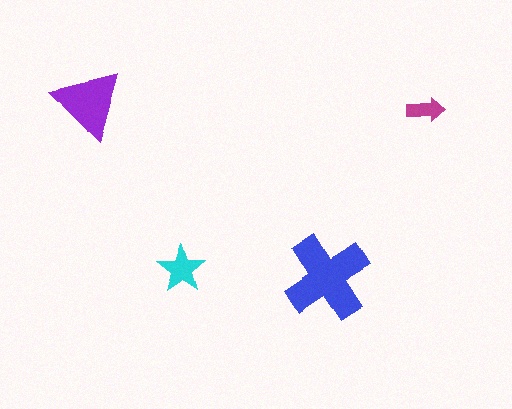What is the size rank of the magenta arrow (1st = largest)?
4th.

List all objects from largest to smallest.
The blue cross, the purple triangle, the cyan star, the magenta arrow.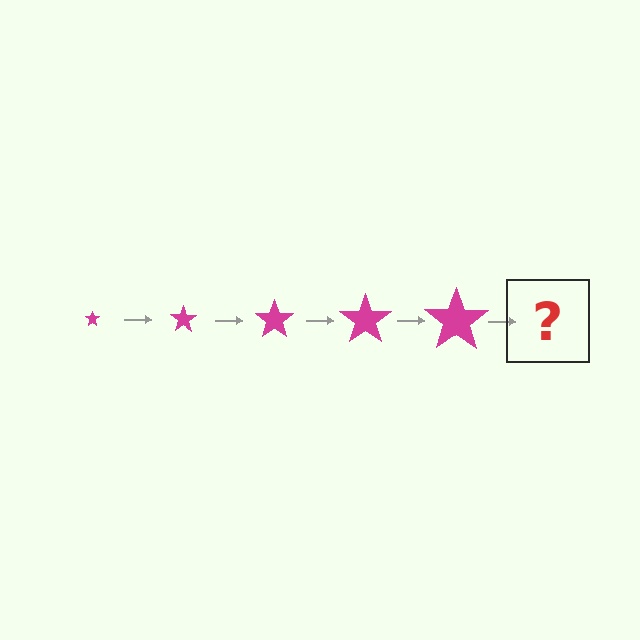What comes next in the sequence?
The next element should be a magenta star, larger than the previous one.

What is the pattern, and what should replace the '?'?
The pattern is that the star gets progressively larger each step. The '?' should be a magenta star, larger than the previous one.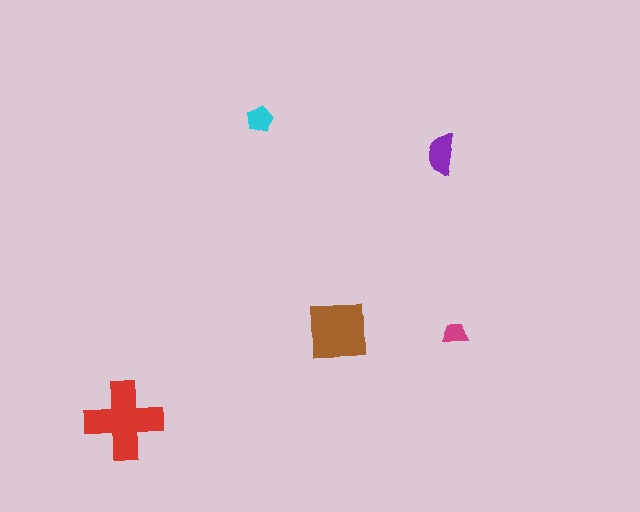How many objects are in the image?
There are 5 objects in the image.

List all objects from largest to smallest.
The red cross, the brown square, the purple semicircle, the cyan pentagon, the magenta trapezoid.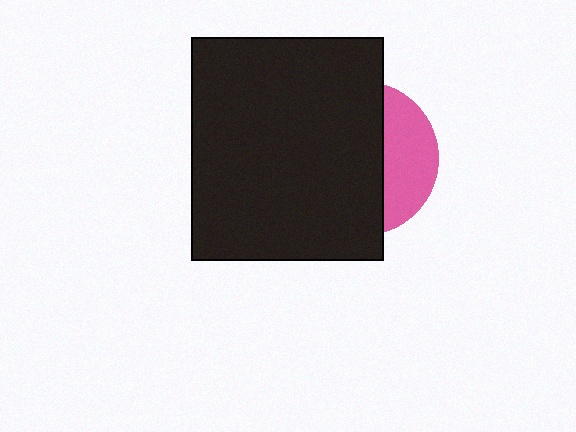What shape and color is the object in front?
The object in front is a black rectangle.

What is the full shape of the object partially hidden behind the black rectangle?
The partially hidden object is a pink circle.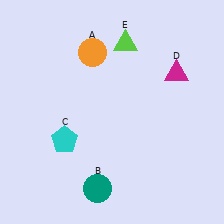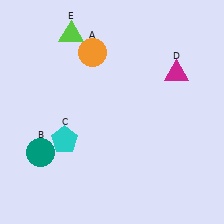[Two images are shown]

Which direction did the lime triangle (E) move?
The lime triangle (E) moved left.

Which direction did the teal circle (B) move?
The teal circle (B) moved left.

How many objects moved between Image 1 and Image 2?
2 objects moved between the two images.